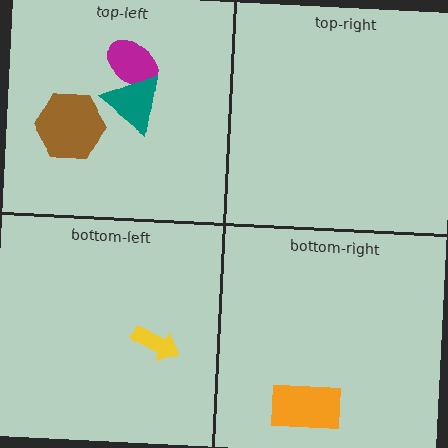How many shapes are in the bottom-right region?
1.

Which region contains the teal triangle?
The top-left region.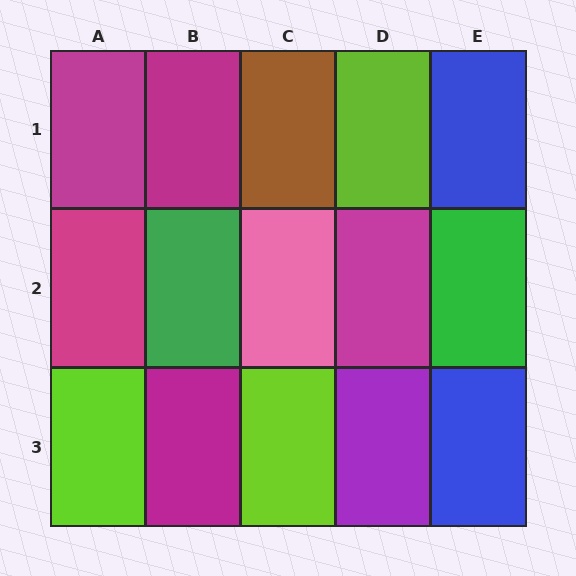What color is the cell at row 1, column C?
Brown.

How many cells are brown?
1 cell is brown.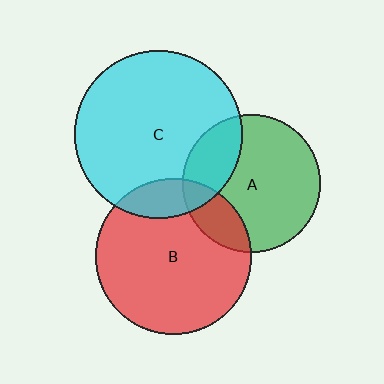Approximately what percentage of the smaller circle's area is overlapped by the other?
Approximately 15%.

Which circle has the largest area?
Circle C (cyan).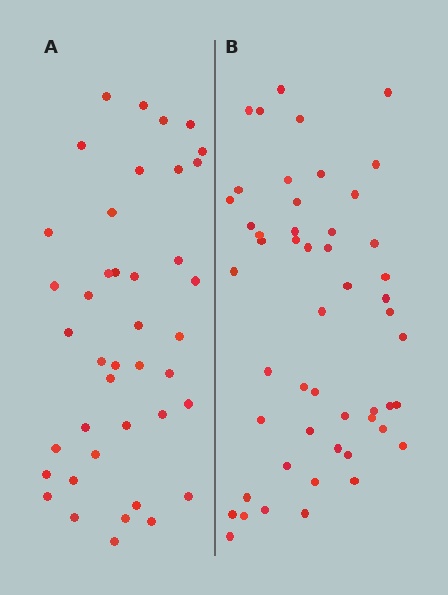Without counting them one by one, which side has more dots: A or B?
Region B (the right region) has more dots.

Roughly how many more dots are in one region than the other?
Region B has roughly 10 or so more dots than region A.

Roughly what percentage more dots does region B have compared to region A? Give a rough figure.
About 25% more.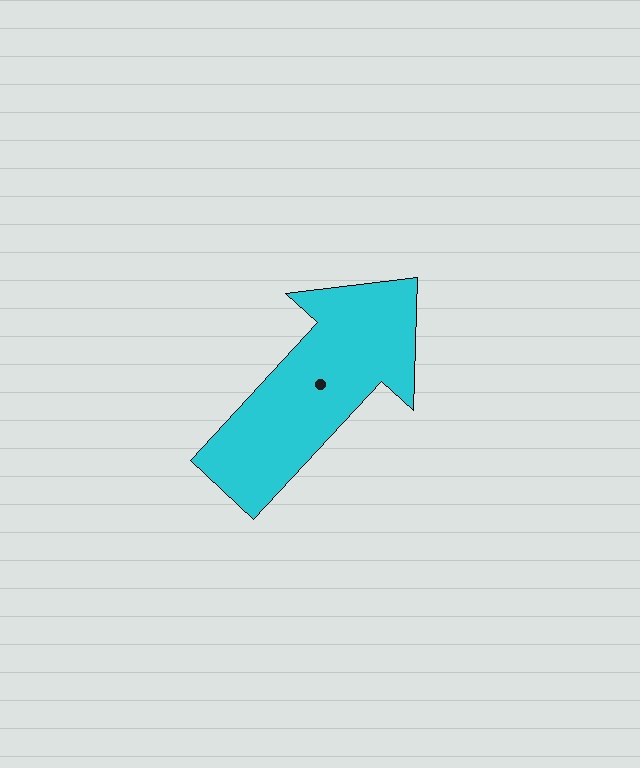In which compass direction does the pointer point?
Northeast.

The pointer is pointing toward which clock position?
Roughly 1 o'clock.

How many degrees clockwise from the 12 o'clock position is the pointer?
Approximately 43 degrees.